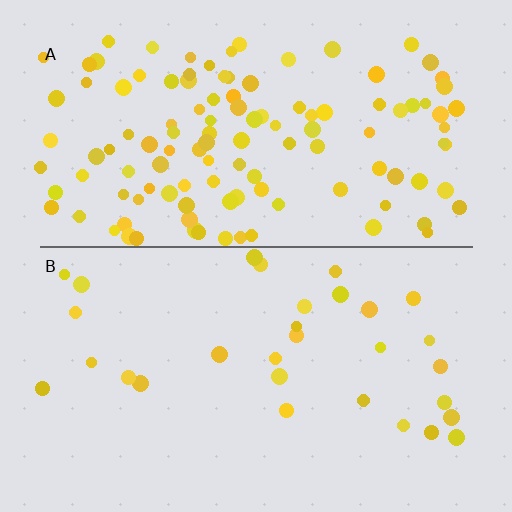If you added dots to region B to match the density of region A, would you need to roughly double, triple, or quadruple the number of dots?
Approximately quadruple.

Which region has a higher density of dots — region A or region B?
A (the top).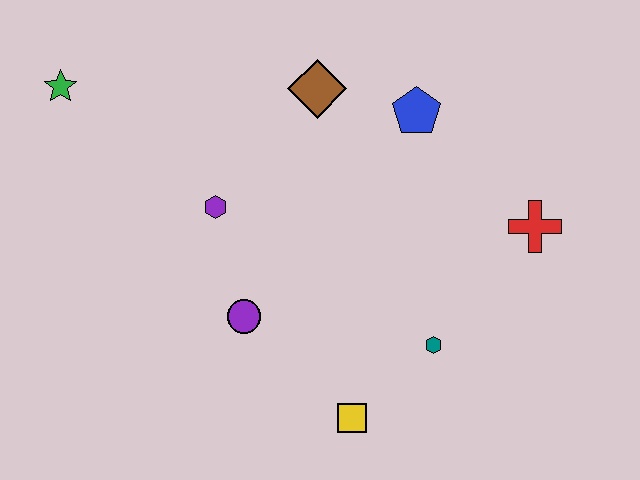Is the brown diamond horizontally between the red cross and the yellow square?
No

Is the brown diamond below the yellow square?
No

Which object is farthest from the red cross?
The green star is farthest from the red cross.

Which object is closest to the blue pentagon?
The brown diamond is closest to the blue pentagon.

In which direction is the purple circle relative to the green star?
The purple circle is below the green star.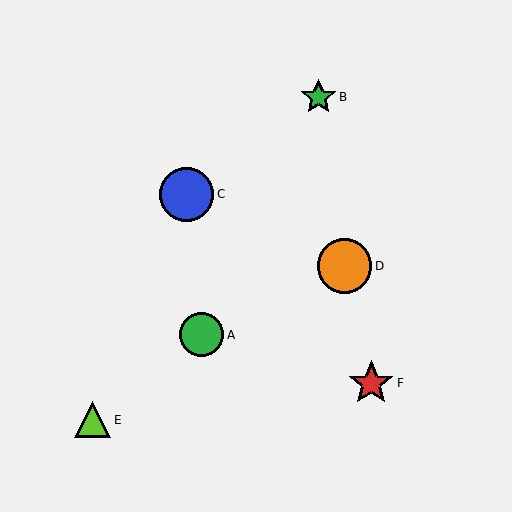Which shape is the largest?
The blue circle (labeled C) is the largest.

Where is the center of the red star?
The center of the red star is at (371, 383).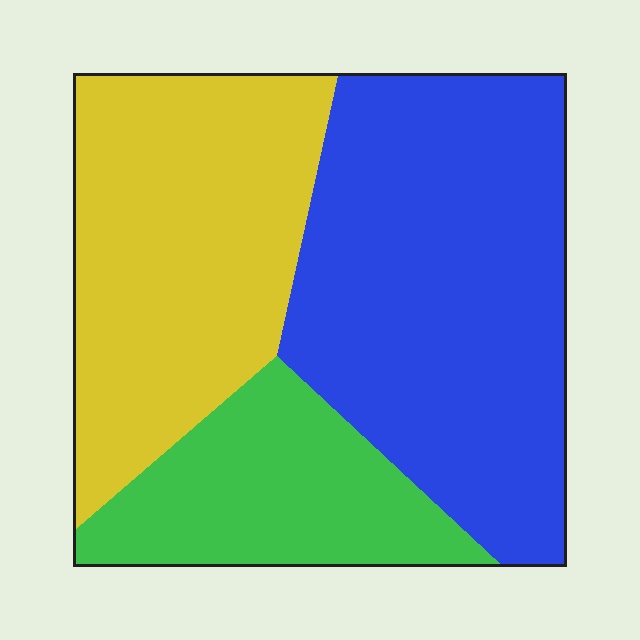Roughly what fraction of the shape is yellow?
Yellow takes up about one third (1/3) of the shape.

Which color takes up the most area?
Blue, at roughly 45%.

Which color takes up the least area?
Green, at roughly 20%.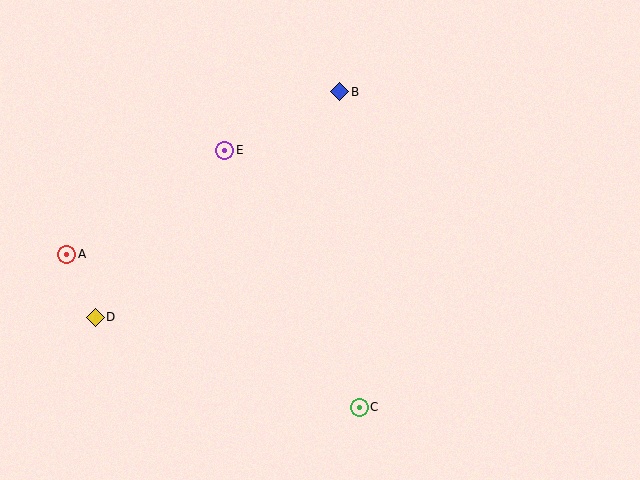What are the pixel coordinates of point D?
Point D is at (95, 317).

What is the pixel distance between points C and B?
The distance between C and B is 316 pixels.